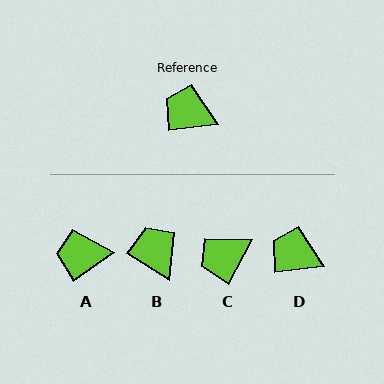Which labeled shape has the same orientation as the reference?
D.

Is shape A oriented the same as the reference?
No, it is off by about 28 degrees.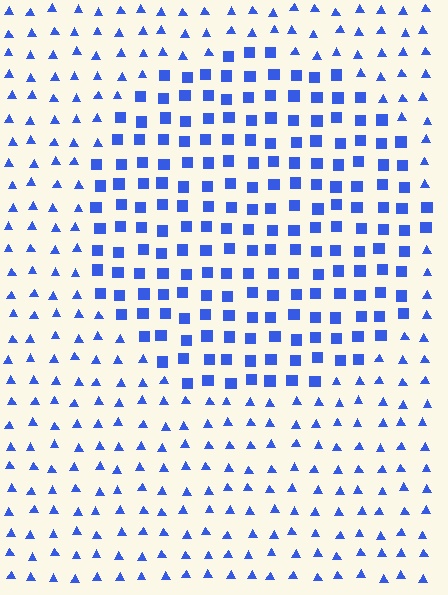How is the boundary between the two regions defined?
The boundary is defined by a change in element shape: squares inside vs. triangles outside. All elements share the same color and spacing.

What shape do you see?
I see a circle.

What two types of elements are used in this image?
The image uses squares inside the circle region and triangles outside it.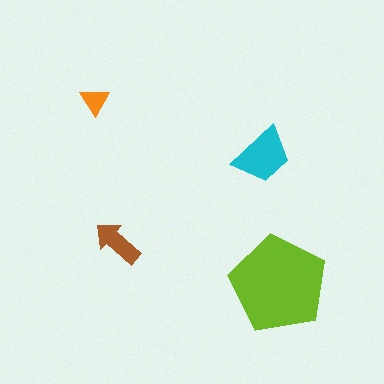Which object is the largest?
The lime pentagon.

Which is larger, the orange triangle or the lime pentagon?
The lime pentagon.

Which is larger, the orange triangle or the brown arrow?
The brown arrow.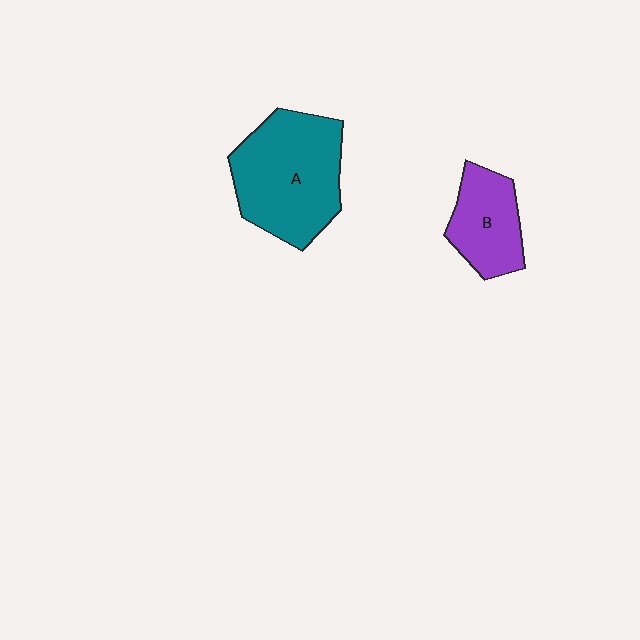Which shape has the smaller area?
Shape B (purple).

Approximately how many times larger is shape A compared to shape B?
Approximately 1.8 times.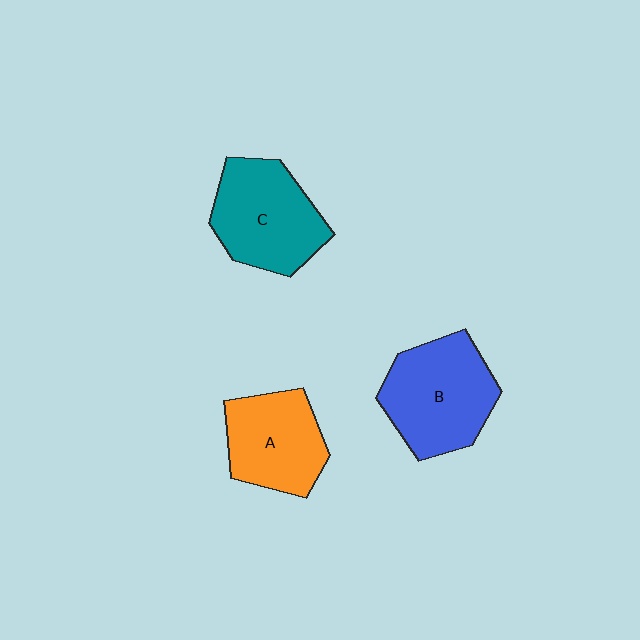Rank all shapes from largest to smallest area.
From largest to smallest: B (blue), C (teal), A (orange).